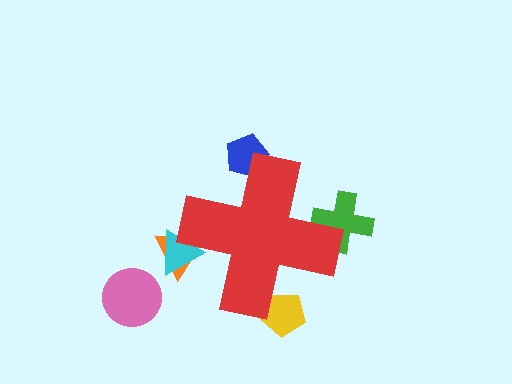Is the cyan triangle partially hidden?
Yes, the cyan triangle is partially hidden behind the red cross.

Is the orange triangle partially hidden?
Yes, the orange triangle is partially hidden behind the red cross.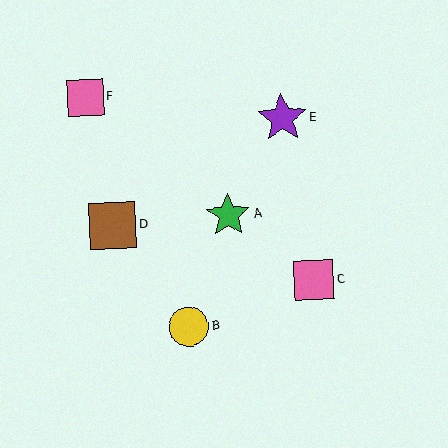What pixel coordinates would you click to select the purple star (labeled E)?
Click at (282, 118) to select the purple star E.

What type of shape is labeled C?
Shape C is a pink square.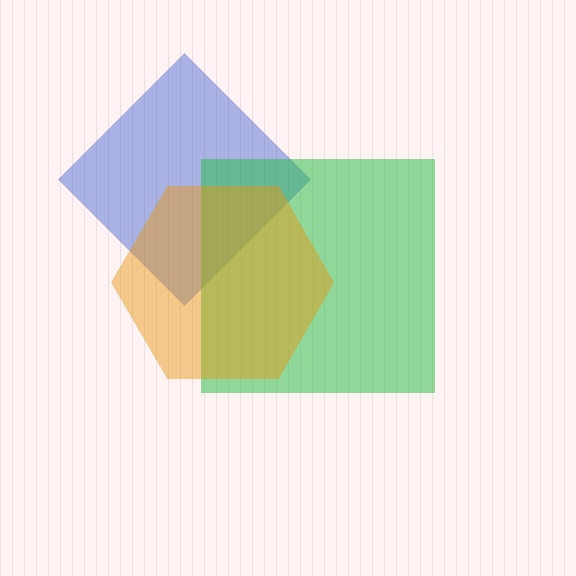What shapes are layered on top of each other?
The layered shapes are: a blue diamond, a green square, an orange hexagon.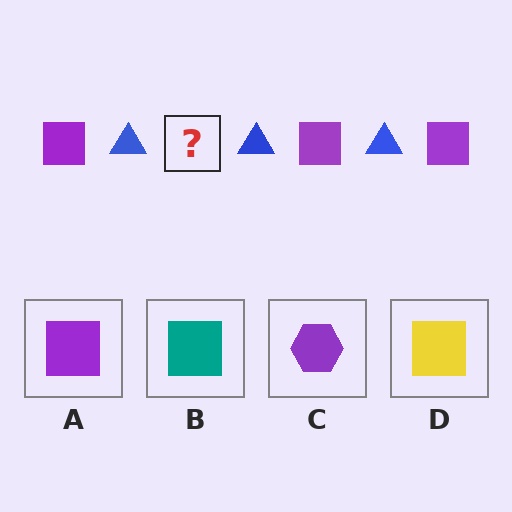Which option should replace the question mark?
Option A.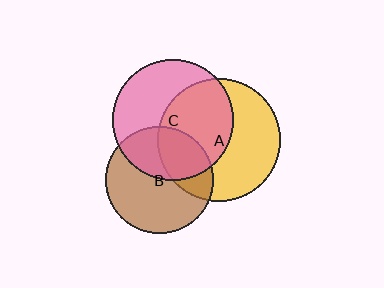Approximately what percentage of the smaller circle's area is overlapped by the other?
Approximately 40%.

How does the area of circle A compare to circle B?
Approximately 1.3 times.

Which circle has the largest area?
Circle A (yellow).